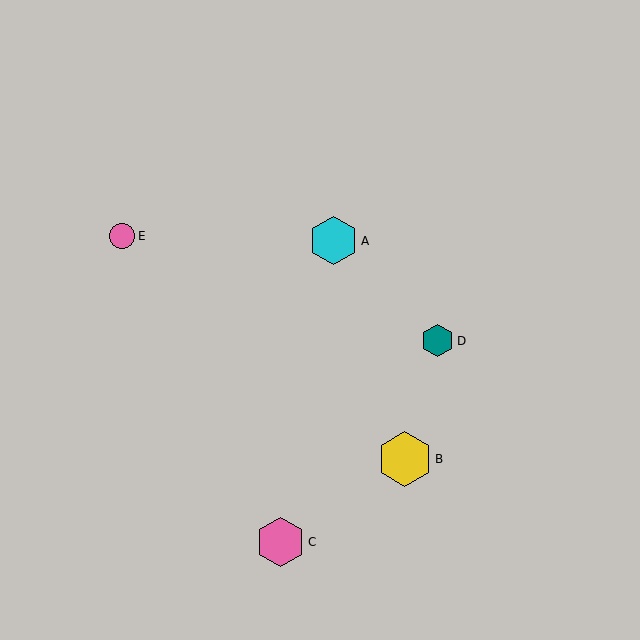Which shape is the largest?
The yellow hexagon (labeled B) is the largest.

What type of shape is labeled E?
Shape E is a pink circle.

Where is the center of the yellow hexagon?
The center of the yellow hexagon is at (405, 459).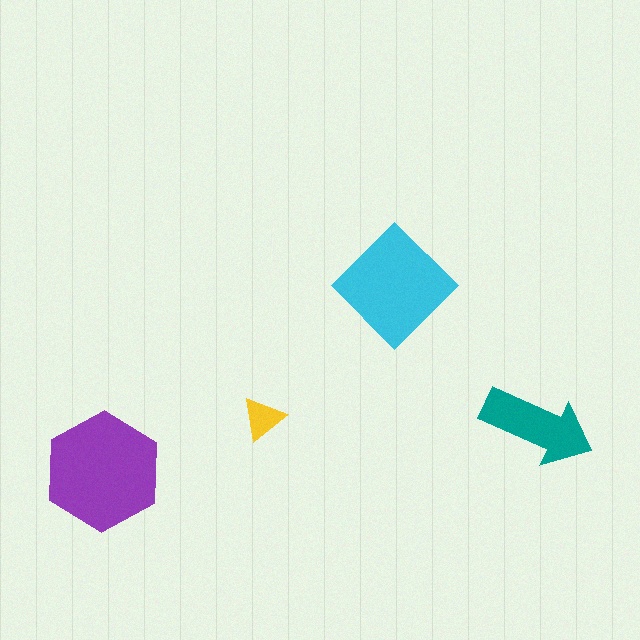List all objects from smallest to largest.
The yellow triangle, the teal arrow, the cyan diamond, the purple hexagon.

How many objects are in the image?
There are 4 objects in the image.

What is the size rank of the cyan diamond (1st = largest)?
2nd.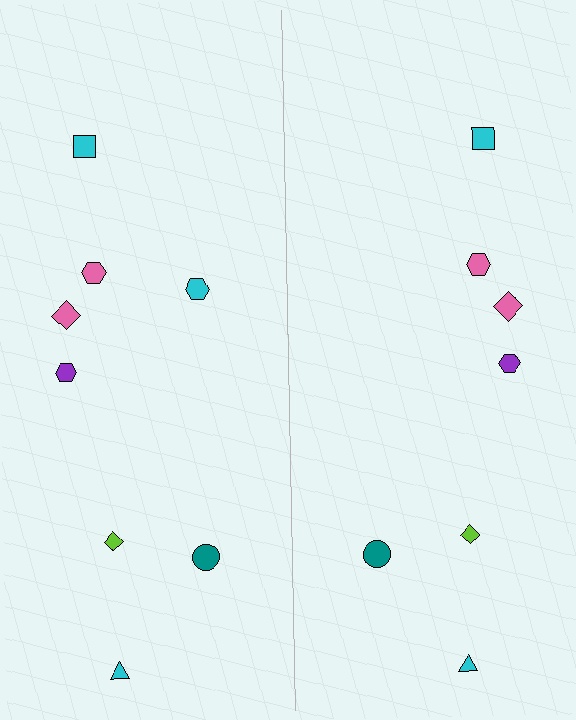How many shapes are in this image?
There are 15 shapes in this image.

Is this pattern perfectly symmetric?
No, the pattern is not perfectly symmetric. A cyan hexagon is missing from the right side.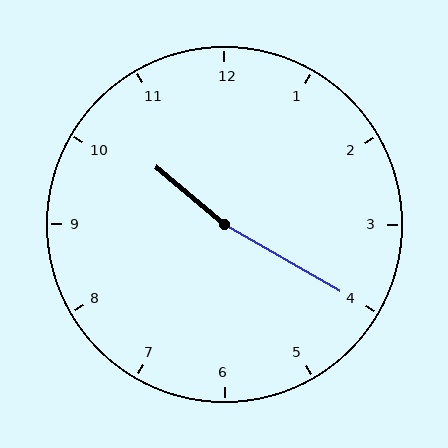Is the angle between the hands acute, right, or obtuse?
It is obtuse.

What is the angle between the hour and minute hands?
Approximately 170 degrees.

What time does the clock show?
10:20.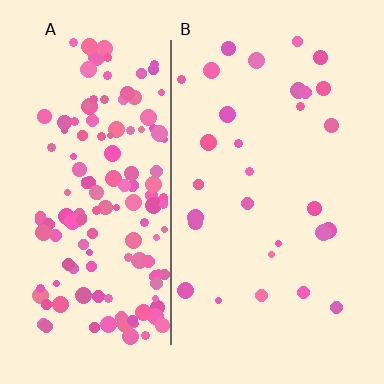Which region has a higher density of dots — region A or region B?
A (the left).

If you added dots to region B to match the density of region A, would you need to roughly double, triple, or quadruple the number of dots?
Approximately quadruple.